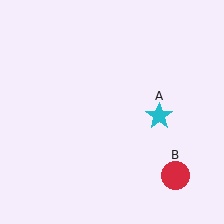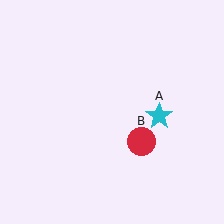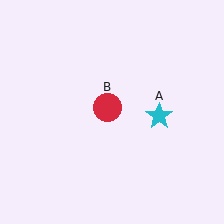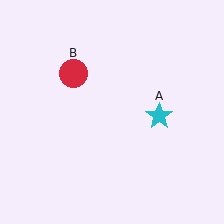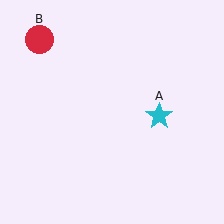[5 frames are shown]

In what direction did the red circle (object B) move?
The red circle (object B) moved up and to the left.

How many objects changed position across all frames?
1 object changed position: red circle (object B).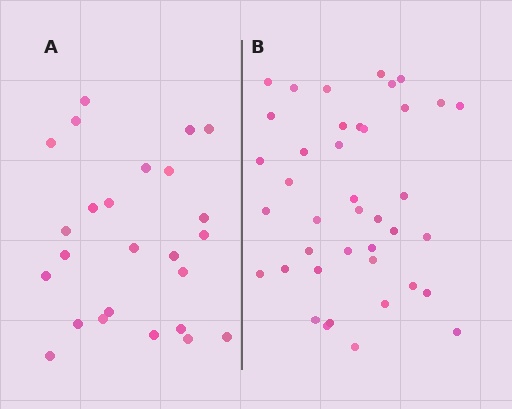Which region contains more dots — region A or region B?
Region B (the right region) has more dots.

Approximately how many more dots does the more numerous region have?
Region B has approximately 15 more dots than region A.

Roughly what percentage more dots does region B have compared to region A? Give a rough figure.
About 60% more.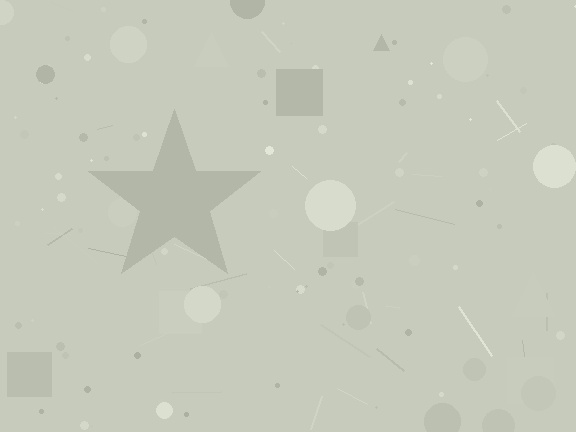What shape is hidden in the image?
A star is hidden in the image.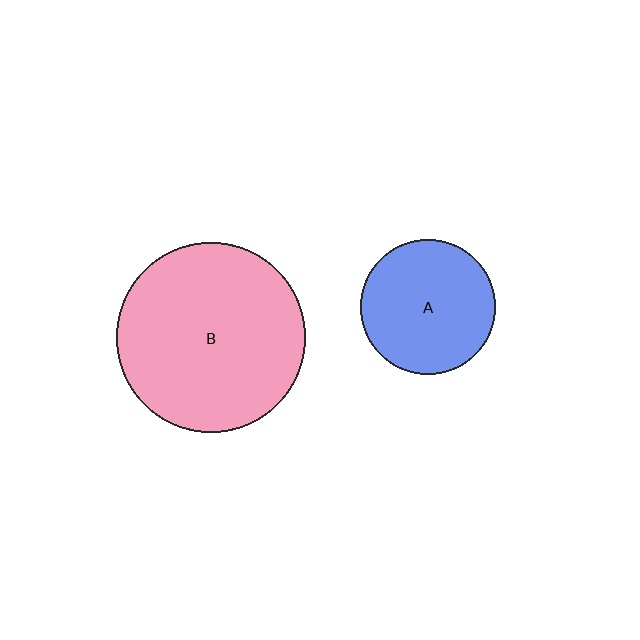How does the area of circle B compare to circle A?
Approximately 2.0 times.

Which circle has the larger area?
Circle B (pink).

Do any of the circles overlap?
No, none of the circles overlap.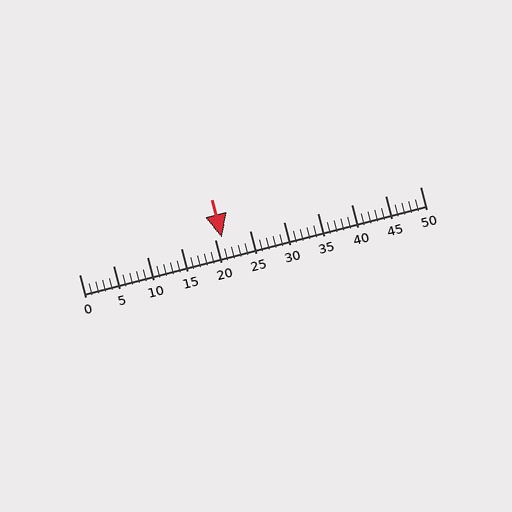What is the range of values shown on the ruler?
The ruler shows values from 0 to 50.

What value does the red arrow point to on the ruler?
The red arrow points to approximately 21.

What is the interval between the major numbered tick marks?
The major tick marks are spaced 5 units apart.